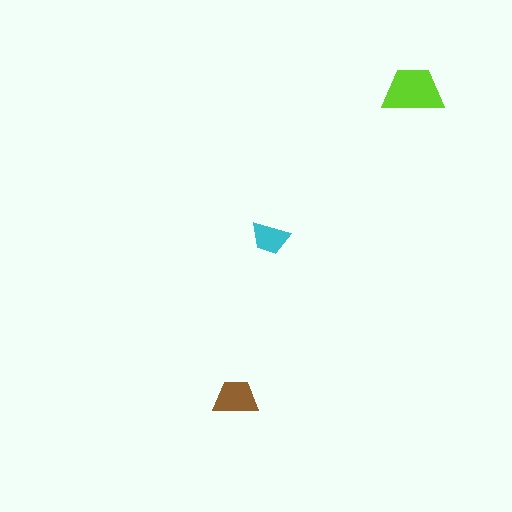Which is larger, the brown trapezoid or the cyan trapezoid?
The brown one.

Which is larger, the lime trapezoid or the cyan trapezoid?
The lime one.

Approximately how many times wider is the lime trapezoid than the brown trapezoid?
About 1.5 times wider.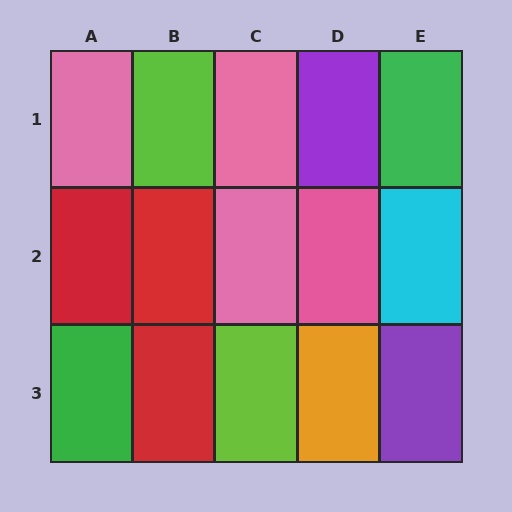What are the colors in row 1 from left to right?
Pink, lime, pink, purple, green.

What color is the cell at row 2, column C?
Pink.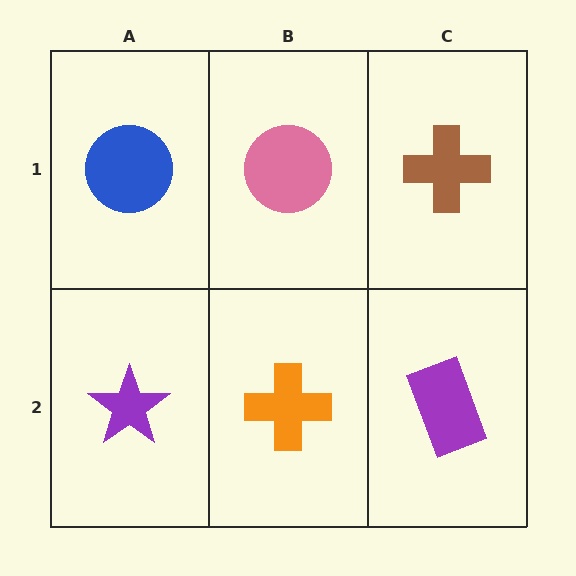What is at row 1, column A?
A blue circle.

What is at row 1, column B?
A pink circle.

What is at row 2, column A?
A purple star.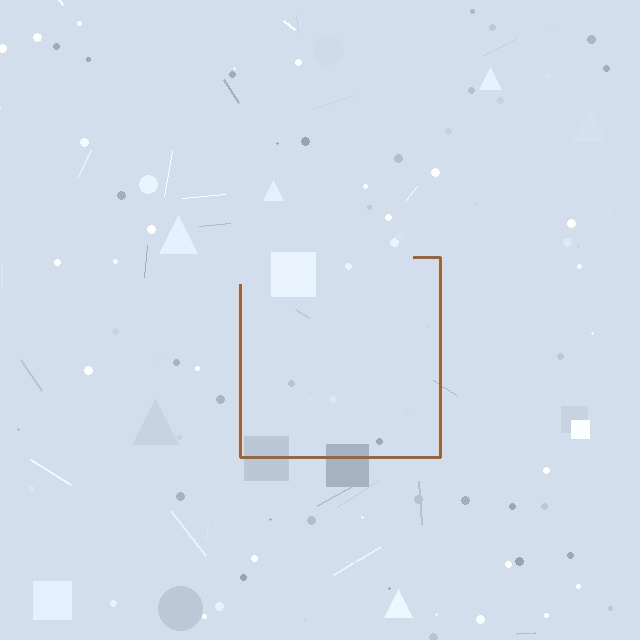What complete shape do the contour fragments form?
The contour fragments form a square.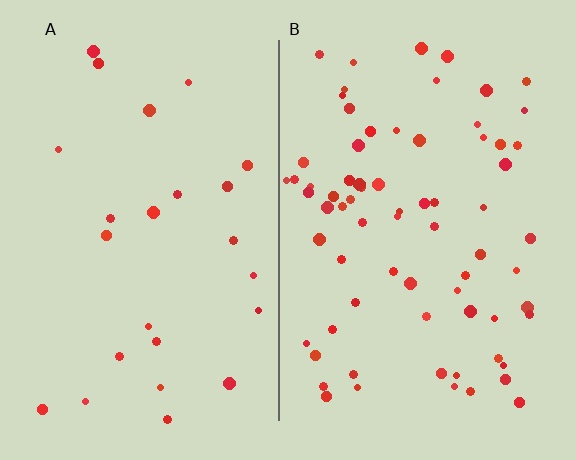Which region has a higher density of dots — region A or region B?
B (the right).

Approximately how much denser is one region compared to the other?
Approximately 3.0× — region B over region A.